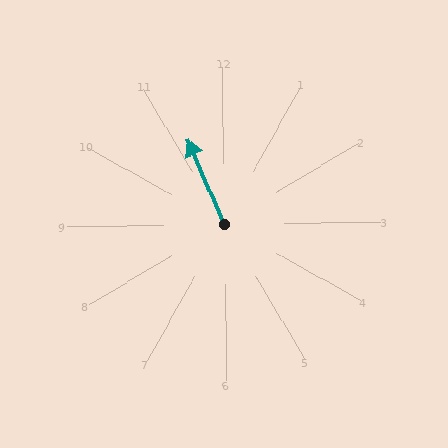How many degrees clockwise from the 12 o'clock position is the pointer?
Approximately 337 degrees.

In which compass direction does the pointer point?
Northwest.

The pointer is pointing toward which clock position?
Roughly 11 o'clock.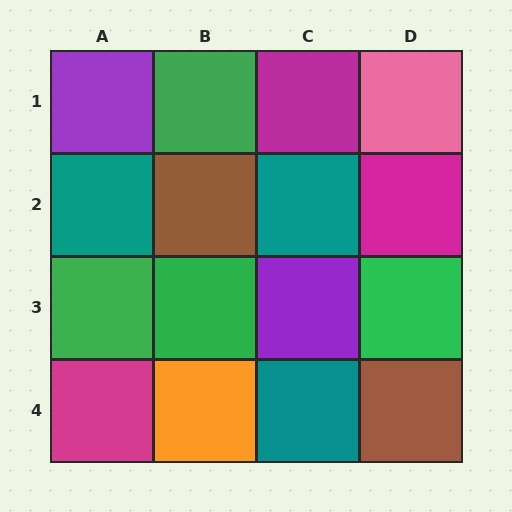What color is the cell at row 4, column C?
Teal.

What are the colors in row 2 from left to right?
Teal, brown, teal, magenta.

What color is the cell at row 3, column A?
Green.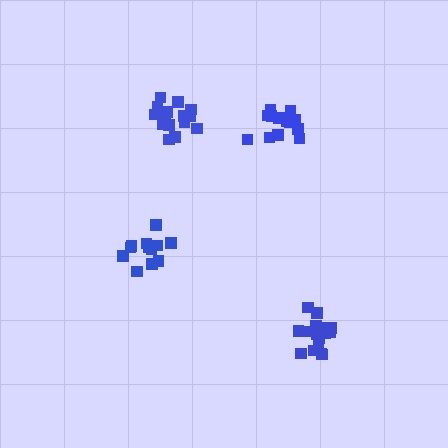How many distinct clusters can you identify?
There are 4 distinct clusters.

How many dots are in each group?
Group 1: 16 dots, Group 2: 13 dots, Group 3: 17 dots, Group 4: 12 dots (58 total).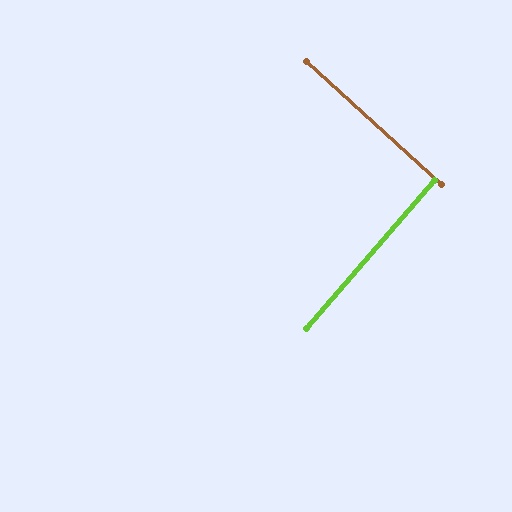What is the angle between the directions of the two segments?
Approximately 89 degrees.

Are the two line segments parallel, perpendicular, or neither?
Perpendicular — they meet at approximately 89°.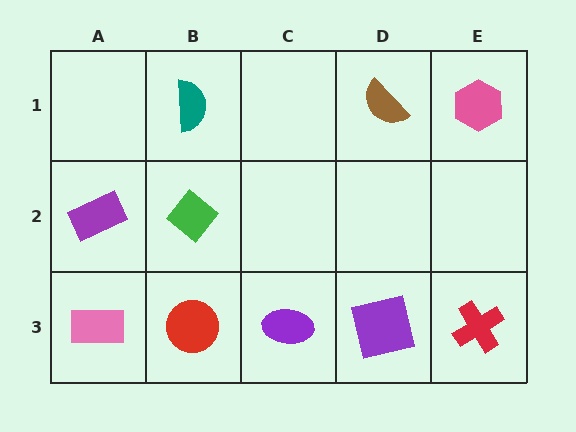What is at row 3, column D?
A purple square.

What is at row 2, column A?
A purple rectangle.